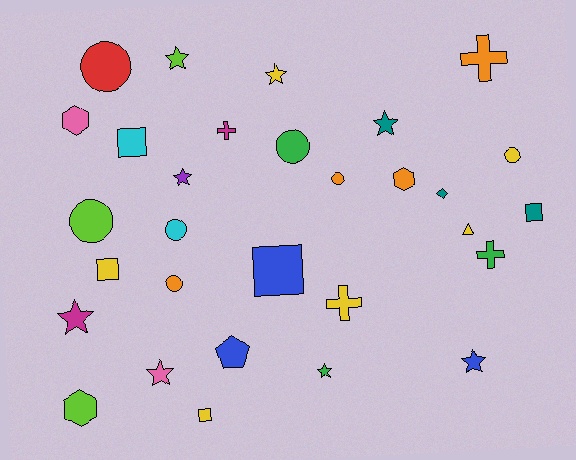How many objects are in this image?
There are 30 objects.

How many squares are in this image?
There are 5 squares.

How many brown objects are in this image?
There are no brown objects.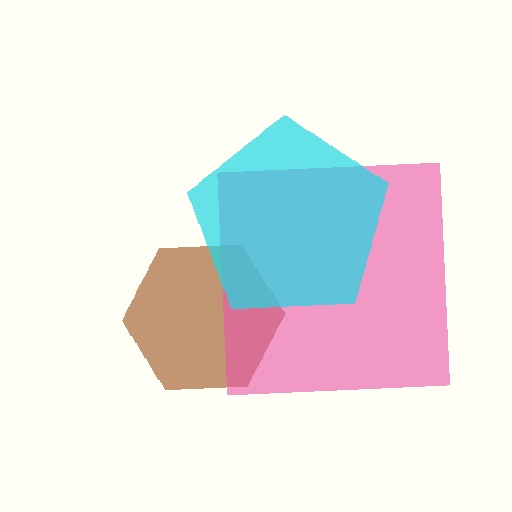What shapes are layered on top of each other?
The layered shapes are: a brown hexagon, a pink square, a cyan pentagon.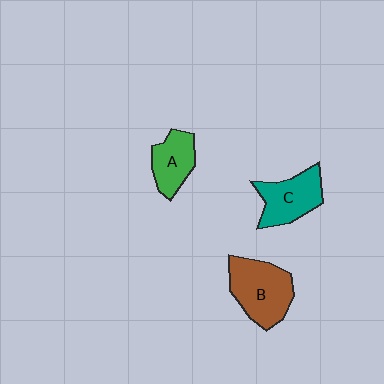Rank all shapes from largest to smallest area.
From largest to smallest: B (brown), C (teal), A (green).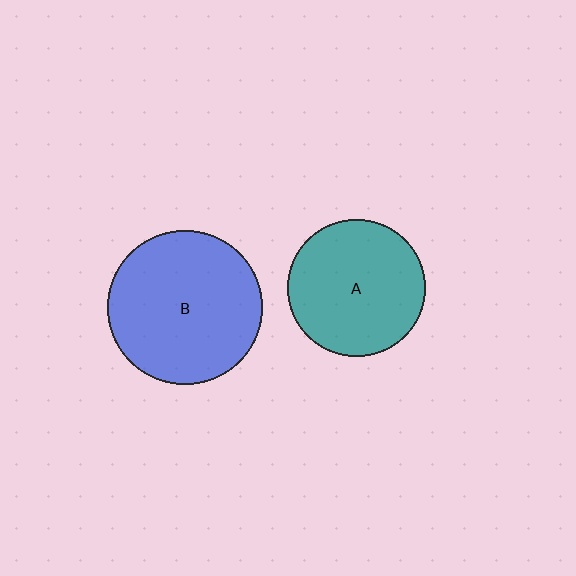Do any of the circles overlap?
No, none of the circles overlap.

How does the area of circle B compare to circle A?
Approximately 1.3 times.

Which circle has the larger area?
Circle B (blue).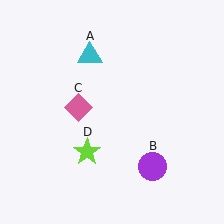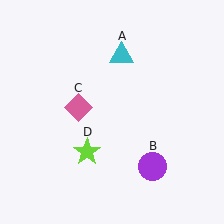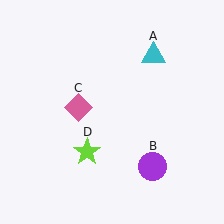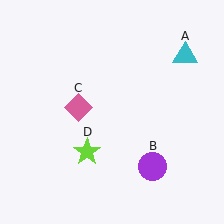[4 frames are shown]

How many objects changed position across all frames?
1 object changed position: cyan triangle (object A).